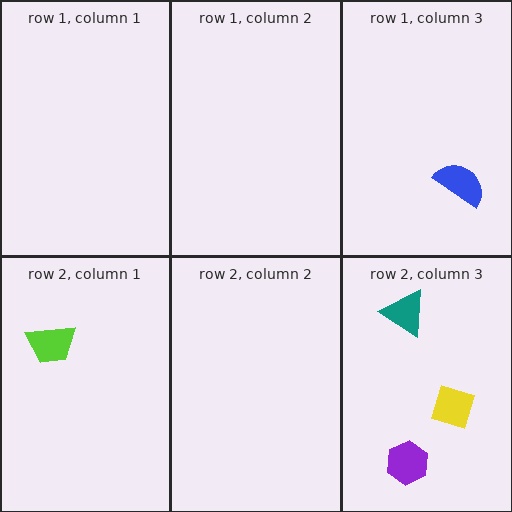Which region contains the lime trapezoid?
The row 2, column 1 region.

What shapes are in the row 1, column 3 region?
The blue semicircle.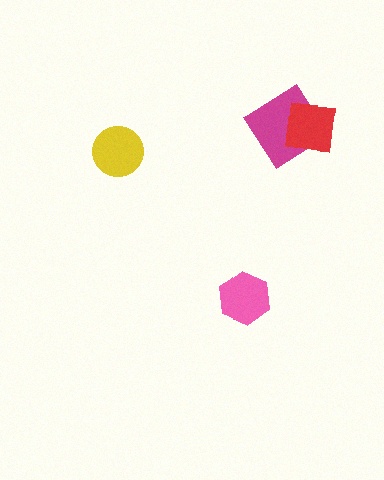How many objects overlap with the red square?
1 object overlaps with the red square.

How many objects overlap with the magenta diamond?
1 object overlaps with the magenta diamond.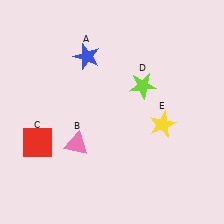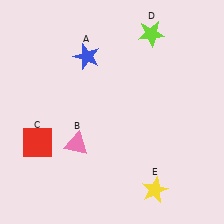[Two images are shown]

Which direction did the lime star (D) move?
The lime star (D) moved up.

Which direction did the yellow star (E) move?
The yellow star (E) moved down.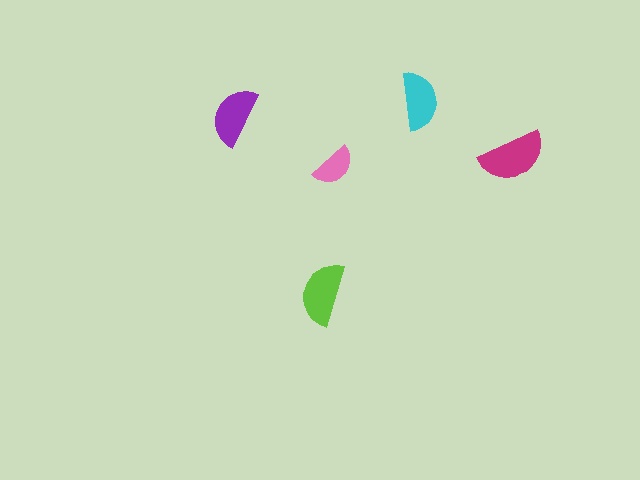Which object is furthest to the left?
The purple semicircle is leftmost.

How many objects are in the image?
There are 5 objects in the image.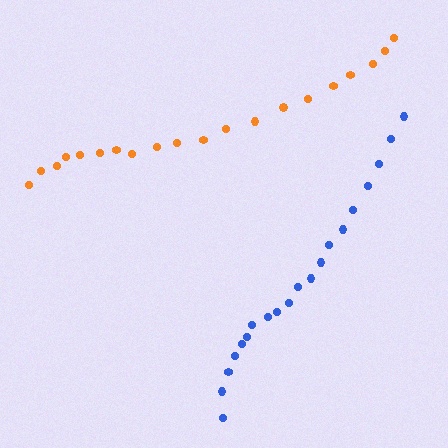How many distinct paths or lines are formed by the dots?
There are 2 distinct paths.